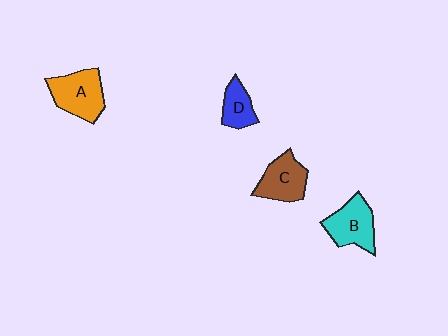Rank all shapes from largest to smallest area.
From largest to smallest: A (orange), B (cyan), C (brown), D (blue).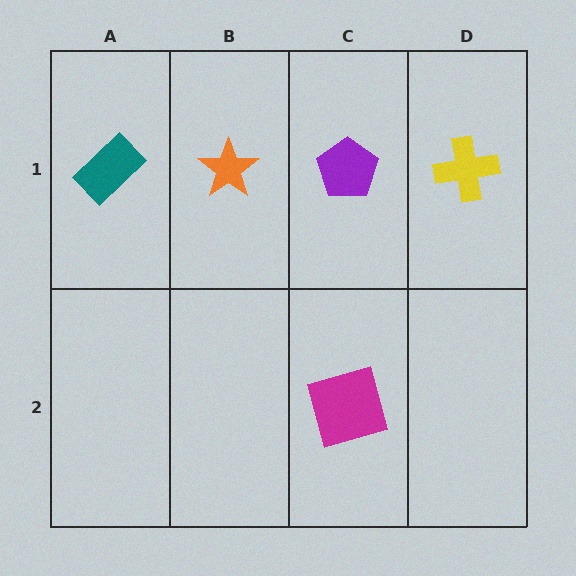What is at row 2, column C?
A magenta square.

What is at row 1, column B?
An orange star.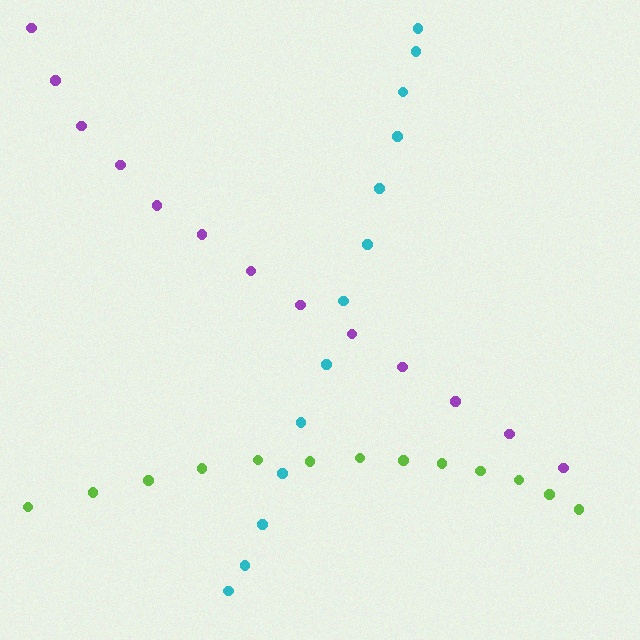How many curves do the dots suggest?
There are 3 distinct paths.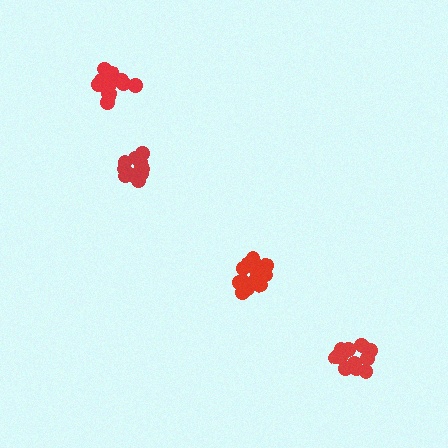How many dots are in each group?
Group 1: 11 dots, Group 2: 12 dots, Group 3: 16 dots, Group 4: 14 dots (53 total).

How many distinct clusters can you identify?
There are 4 distinct clusters.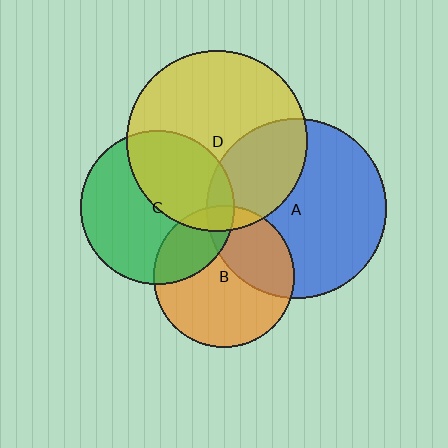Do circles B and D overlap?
Yes.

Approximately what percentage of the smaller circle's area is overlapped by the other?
Approximately 10%.